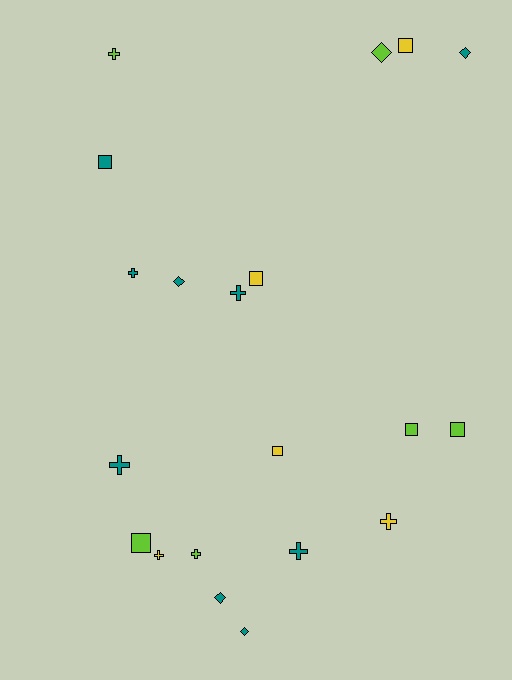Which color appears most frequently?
Teal, with 9 objects.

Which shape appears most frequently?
Cross, with 8 objects.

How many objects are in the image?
There are 20 objects.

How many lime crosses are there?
There are 2 lime crosses.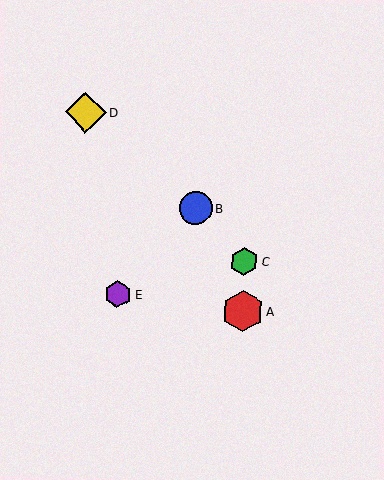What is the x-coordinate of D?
Object D is at x≈86.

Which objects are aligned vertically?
Objects A, C are aligned vertically.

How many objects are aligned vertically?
2 objects (A, C) are aligned vertically.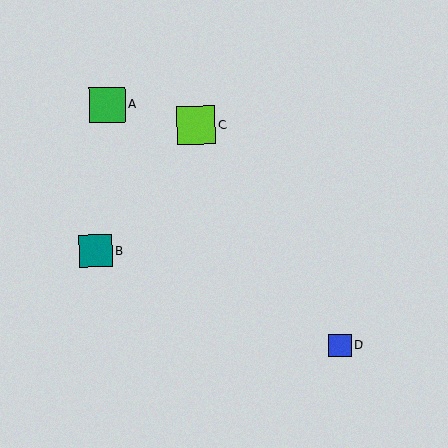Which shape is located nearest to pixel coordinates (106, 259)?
The teal square (labeled B) at (96, 251) is nearest to that location.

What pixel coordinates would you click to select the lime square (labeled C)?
Click at (196, 125) to select the lime square C.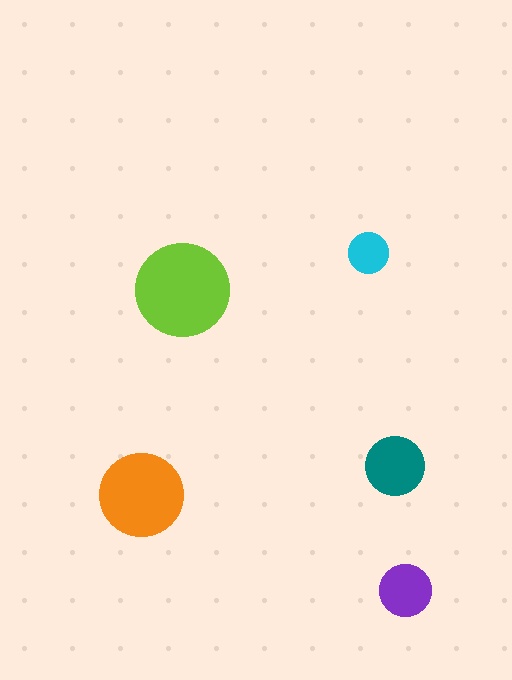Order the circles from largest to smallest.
the lime one, the orange one, the teal one, the purple one, the cyan one.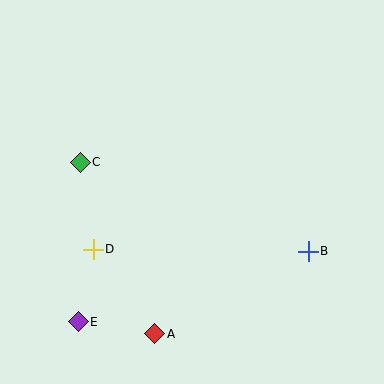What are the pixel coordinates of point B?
Point B is at (308, 251).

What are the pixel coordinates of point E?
Point E is at (78, 322).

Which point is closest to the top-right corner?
Point B is closest to the top-right corner.